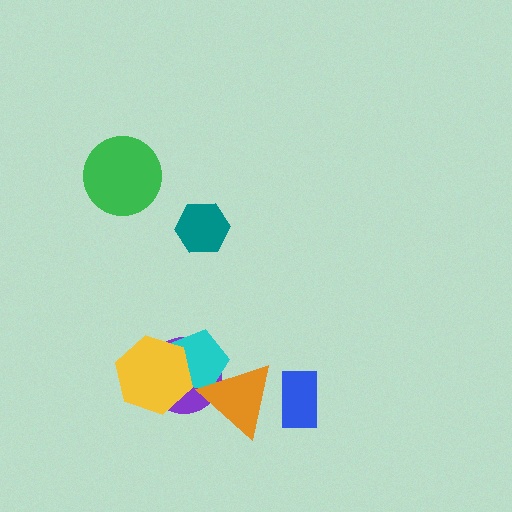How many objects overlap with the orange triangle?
3 objects overlap with the orange triangle.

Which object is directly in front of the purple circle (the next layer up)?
The cyan pentagon is directly in front of the purple circle.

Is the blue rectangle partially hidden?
Yes, it is partially covered by another shape.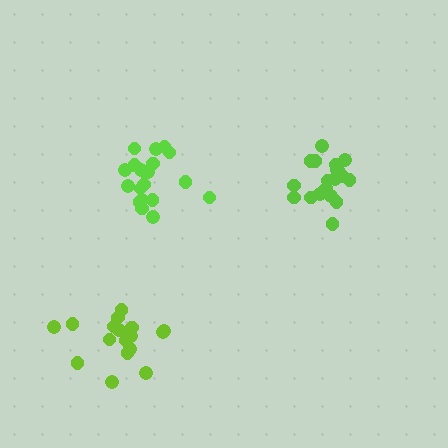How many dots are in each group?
Group 1: 19 dots, Group 2: 17 dots, Group 3: 20 dots (56 total).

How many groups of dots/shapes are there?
There are 3 groups.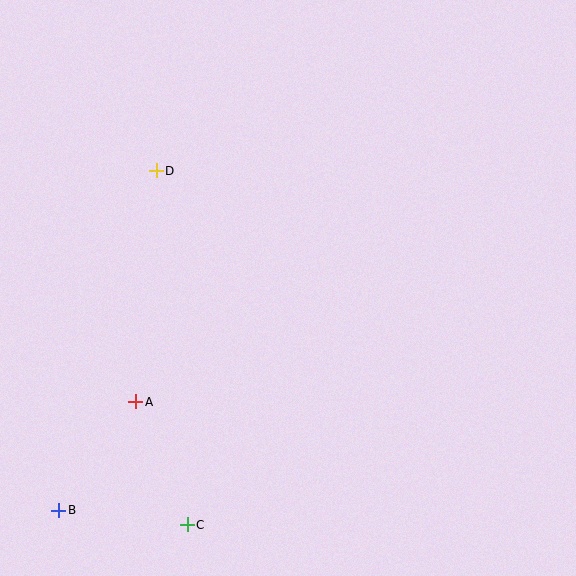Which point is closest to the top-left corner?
Point D is closest to the top-left corner.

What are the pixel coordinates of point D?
Point D is at (156, 171).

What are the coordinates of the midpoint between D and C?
The midpoint between D and C is at (172, 348).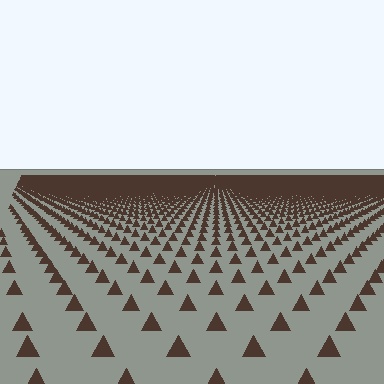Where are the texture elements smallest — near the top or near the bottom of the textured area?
Near the top.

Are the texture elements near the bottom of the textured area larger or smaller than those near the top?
Larger. Near the bottom, elements are closer to the viewer and appear at a bigger on-screen size.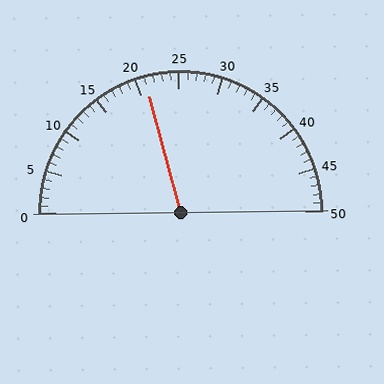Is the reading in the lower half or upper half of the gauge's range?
The reading is in the lower half of the range (0 to 50).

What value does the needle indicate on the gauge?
The needle indicates approximately 21.